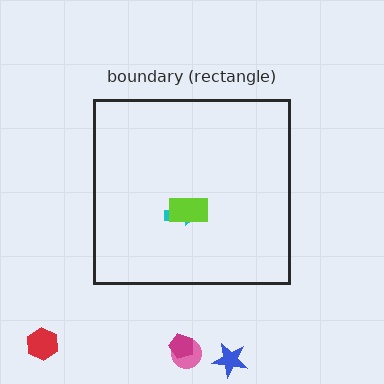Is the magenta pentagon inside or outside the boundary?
Outside.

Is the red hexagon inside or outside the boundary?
Outside.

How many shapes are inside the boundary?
2 inside, 4 outside.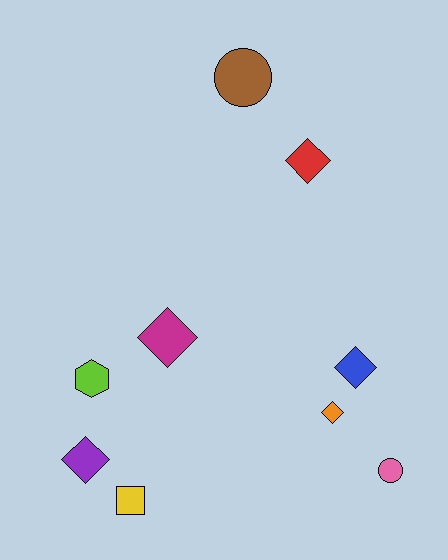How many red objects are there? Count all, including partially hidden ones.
There is 1 red object.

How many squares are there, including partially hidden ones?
There is 1 square.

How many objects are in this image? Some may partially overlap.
There are 9 objects.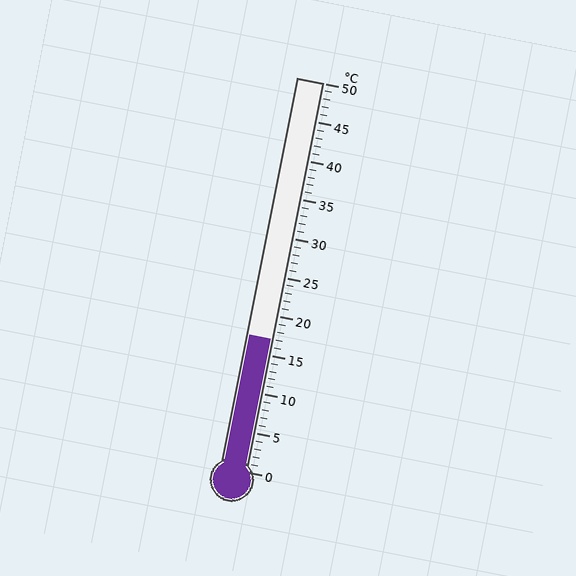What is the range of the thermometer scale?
The thermometer scale ranges from 0°C to 50°C.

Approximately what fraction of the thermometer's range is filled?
The thermometer is filled to approximately 35% of its range.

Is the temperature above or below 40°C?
The temperature is below 40°C.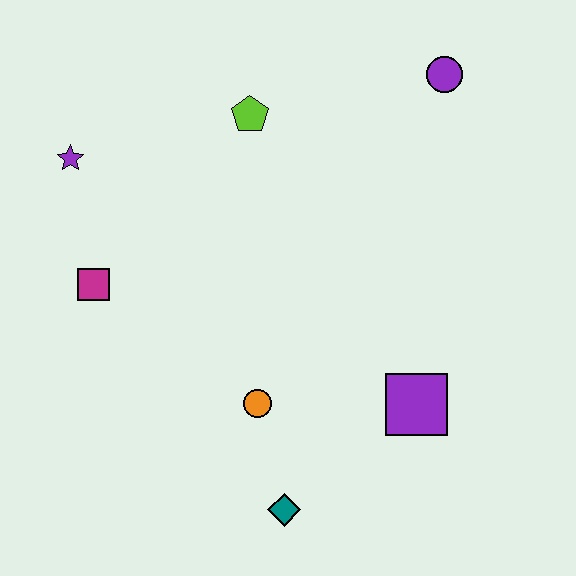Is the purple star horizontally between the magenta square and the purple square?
No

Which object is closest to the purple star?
The magenta square is closest to the purple star.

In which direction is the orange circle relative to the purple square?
The orange circle is to the left of the purple square.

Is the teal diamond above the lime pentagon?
No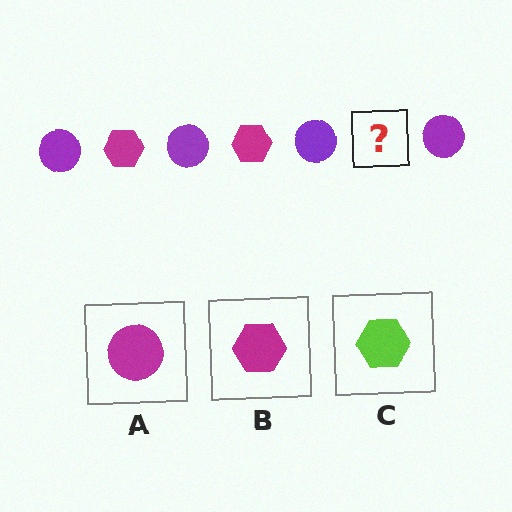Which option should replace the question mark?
Option B.